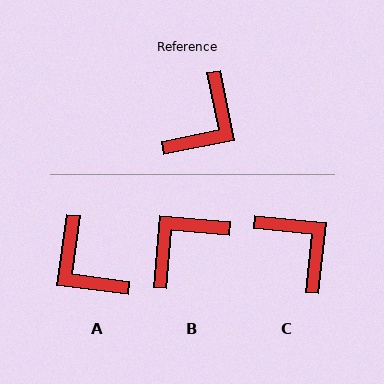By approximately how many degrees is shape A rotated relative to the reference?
Approximately 109 degrees clockwise.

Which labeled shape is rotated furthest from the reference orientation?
B, about 164 degrees away.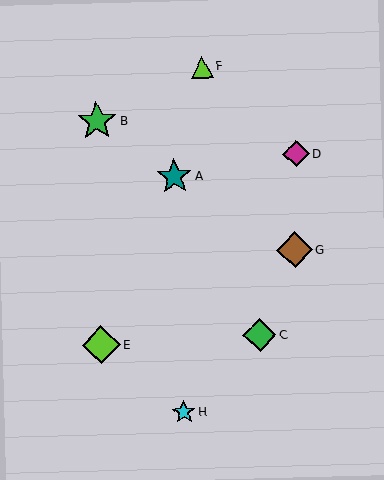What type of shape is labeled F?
Shape F is a lime triangle.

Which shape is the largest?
The green star (labeled B) is the largest.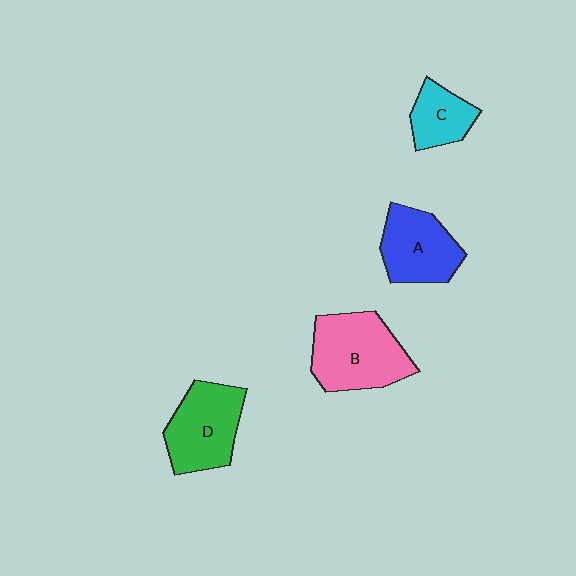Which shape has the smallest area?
Shape C (cyan).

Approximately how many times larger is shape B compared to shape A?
Approximately 1.3 times.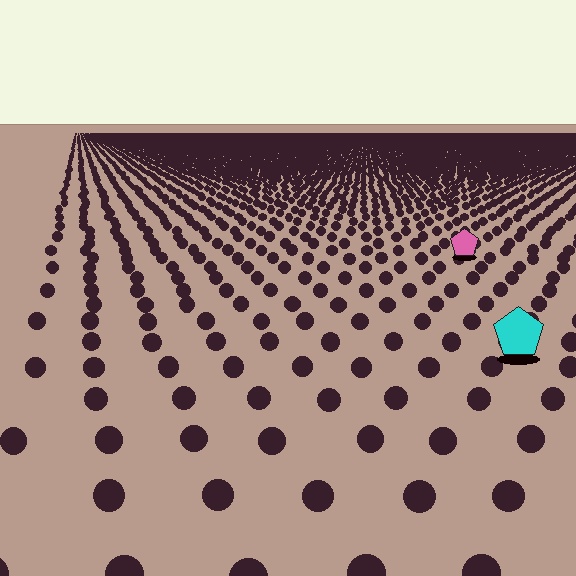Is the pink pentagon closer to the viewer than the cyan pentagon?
No. The cyan pentagon is closer — you can tell from the texture gradient: the ground texture is coarser near it.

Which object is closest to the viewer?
The cyan pentagon is closest. The texture marks near it are larger and more spread out.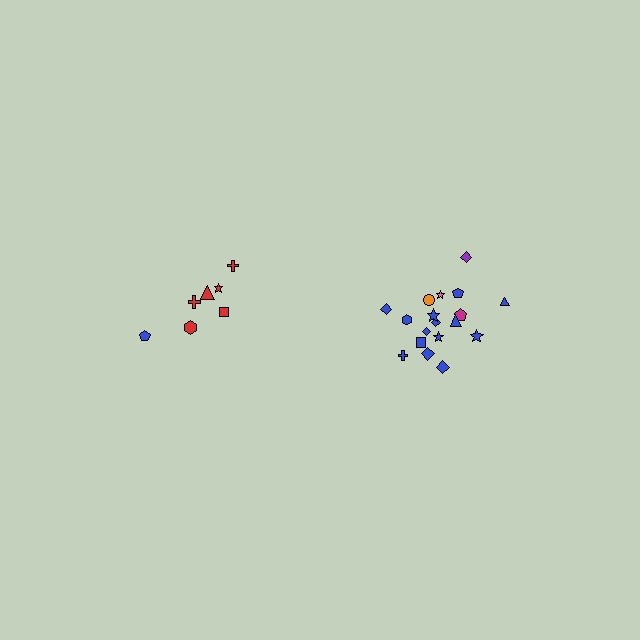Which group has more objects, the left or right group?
The right group.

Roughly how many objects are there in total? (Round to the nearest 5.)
Roughly 25 objects in total.